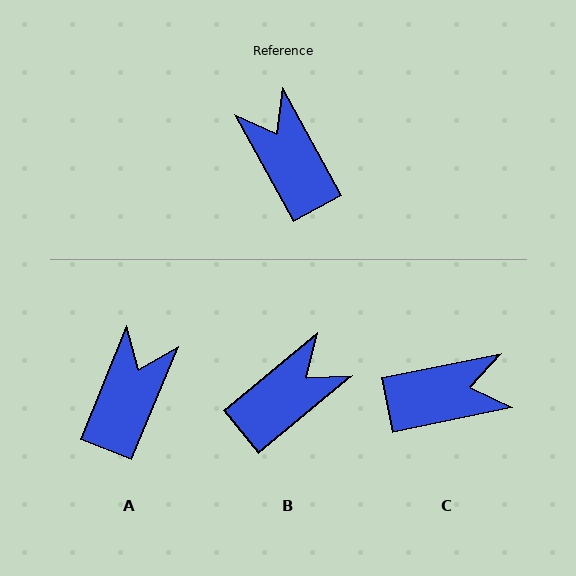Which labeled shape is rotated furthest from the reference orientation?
C, about 107 degrees away.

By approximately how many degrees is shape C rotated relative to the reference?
Approximately 107 degrees clockwise.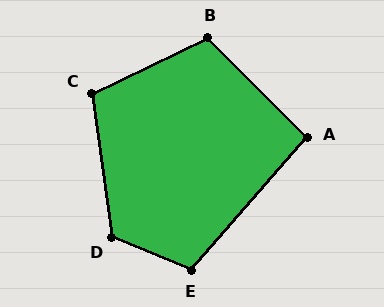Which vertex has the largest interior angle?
D, at approximately 120 degrees.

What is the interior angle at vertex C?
Approximately 108 degrees (obtuse).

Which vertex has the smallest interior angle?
A, at approximately 94 degrees.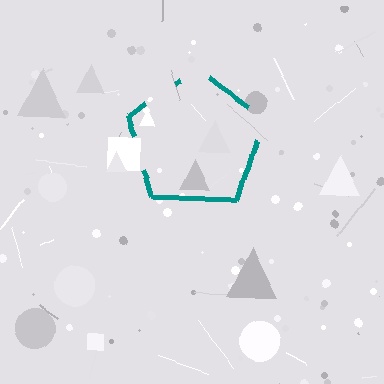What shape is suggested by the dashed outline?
The dashed outline suggests a pentagon.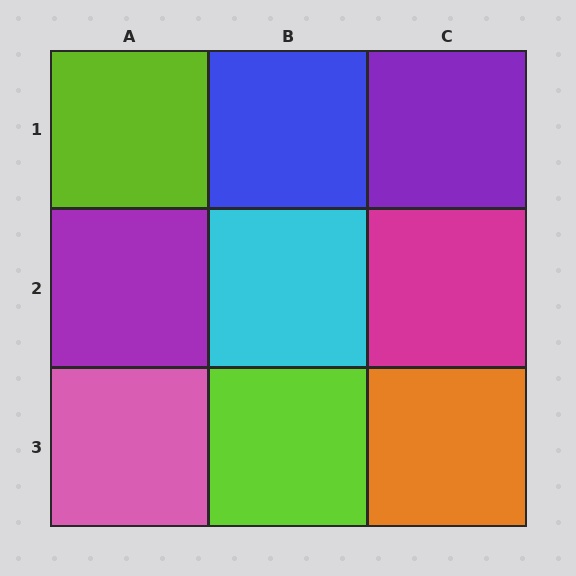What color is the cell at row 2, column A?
Purple.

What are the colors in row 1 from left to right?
Lime, blue, purple.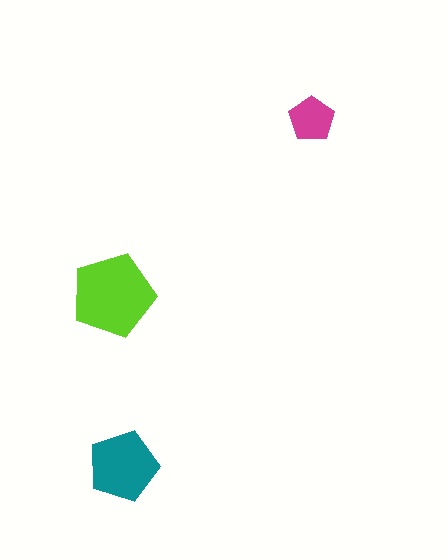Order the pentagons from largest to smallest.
the lime one, the teal one, the magenta one.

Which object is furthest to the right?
The magenta pentagon is rightmost.